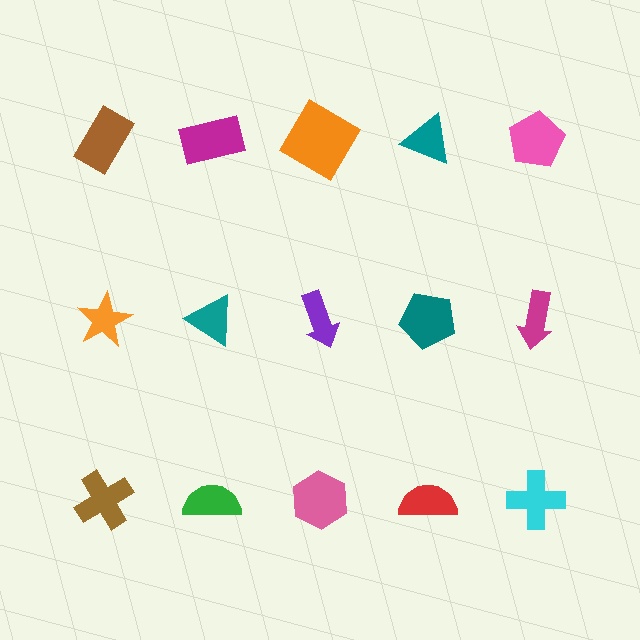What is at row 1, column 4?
A teal triangle.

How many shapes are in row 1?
5 shapes.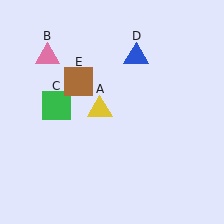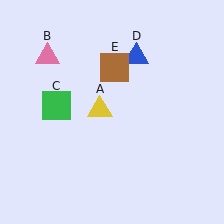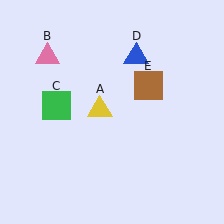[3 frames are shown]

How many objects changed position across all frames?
1 object changed position: brown square (object E).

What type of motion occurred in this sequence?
The brown square (object E) rotated clockwise around the center of the scene.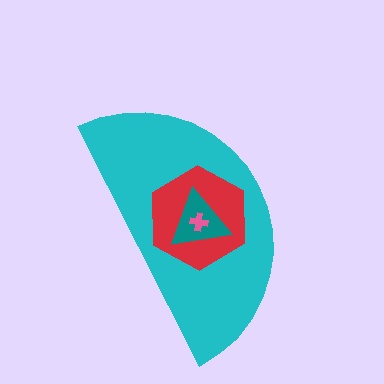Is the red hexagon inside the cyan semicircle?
Yes.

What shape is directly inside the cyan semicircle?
The red hexagon.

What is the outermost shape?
The cyan semicircle.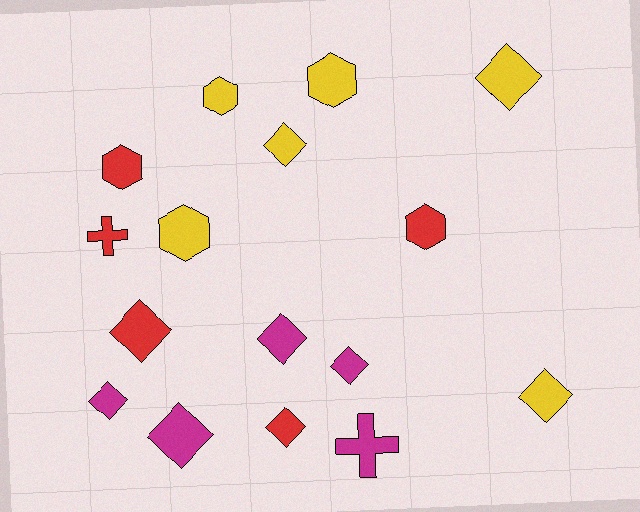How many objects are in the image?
There are 16 objects.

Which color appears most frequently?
Yellow, with 6 objects.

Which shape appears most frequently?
Diamond, with 9 objects.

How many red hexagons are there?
There are 2 red hexagons.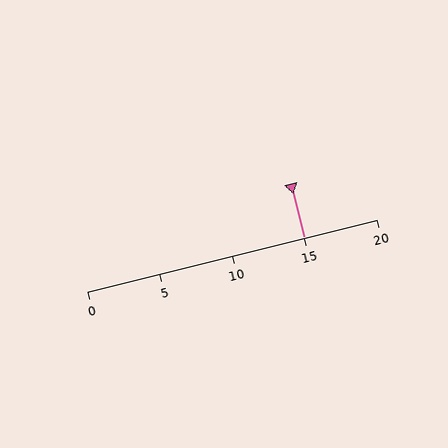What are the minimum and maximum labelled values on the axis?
The axis runs from 0 to 20.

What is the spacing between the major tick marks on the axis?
The major ticks are spaced 5 apart.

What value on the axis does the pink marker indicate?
The marker indicates approximately 15.